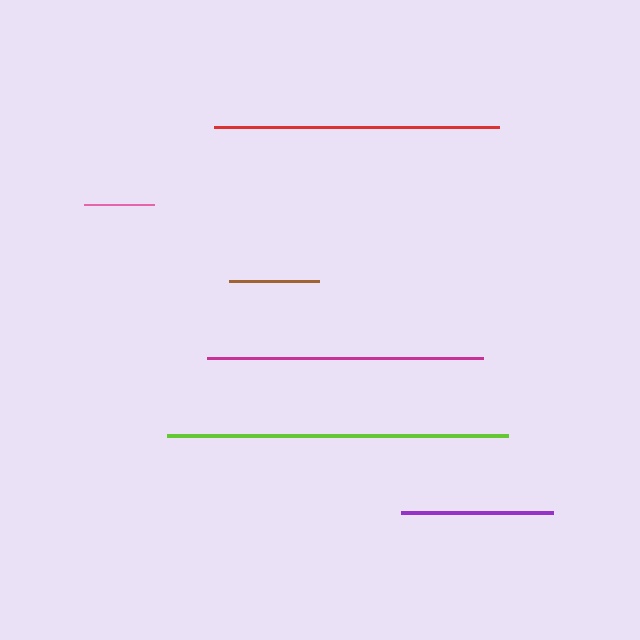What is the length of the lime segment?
The lime segment is approximately 341 pixels long.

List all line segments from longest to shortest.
From longest to shortest: lime, red, magenta, purple, brown, pink.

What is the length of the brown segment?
The brown segment is approximately 90 pixels long.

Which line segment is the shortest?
The pink line is the shortest at approximately 70 pixels.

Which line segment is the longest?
The lime line is the longest at approximately 341 pixels.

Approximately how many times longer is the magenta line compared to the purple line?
The magenta line is approximately 1.8 times the length of the purple line.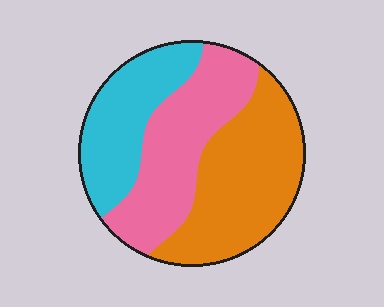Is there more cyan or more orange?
Orange.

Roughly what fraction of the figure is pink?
Pink takes up about one third (1/3) of the figure.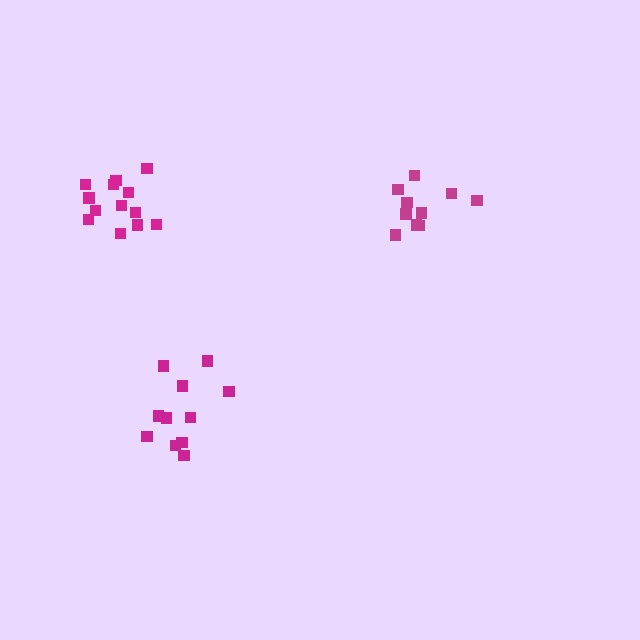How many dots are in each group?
Group 1: 10 dots, Group 2: 11 dots, Group 3: 13 dots (34 total).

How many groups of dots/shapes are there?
There are 3 groups.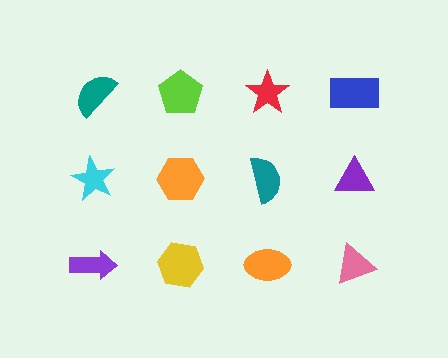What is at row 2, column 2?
An orange hexagon.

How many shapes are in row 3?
4 shapes.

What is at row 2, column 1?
A cyan star.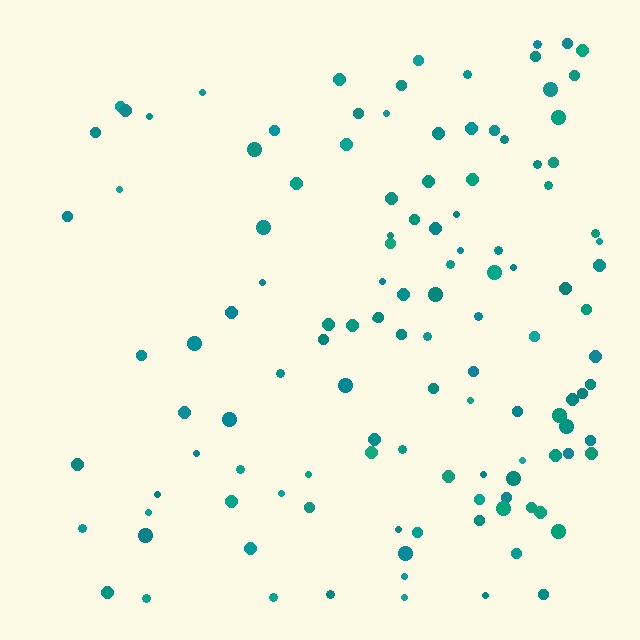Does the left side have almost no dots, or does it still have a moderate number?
Still a moderate number, just noticeably fewer than the right.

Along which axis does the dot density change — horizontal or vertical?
Horizontal.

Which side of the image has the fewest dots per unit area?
The left.